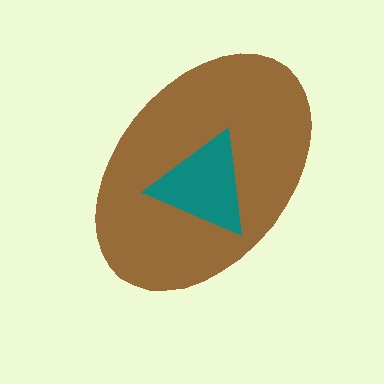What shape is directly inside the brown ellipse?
The teal triangle.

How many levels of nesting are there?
2.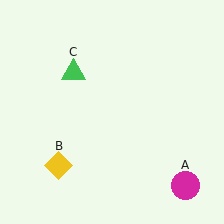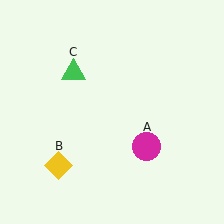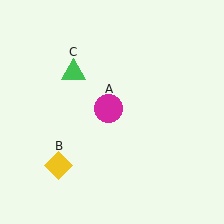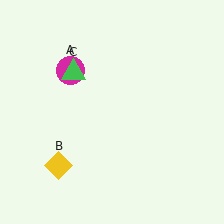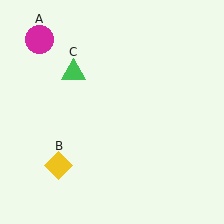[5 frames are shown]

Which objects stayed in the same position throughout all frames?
Yellow diamond (object B) and green triangle (object C) remained stationary.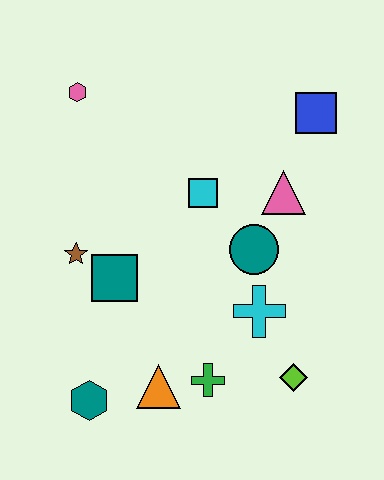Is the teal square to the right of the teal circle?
No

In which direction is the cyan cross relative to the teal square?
The cyan cross is to the right of the teal square.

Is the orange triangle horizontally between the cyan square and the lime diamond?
No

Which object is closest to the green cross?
The orange triangle is closest to the green cross.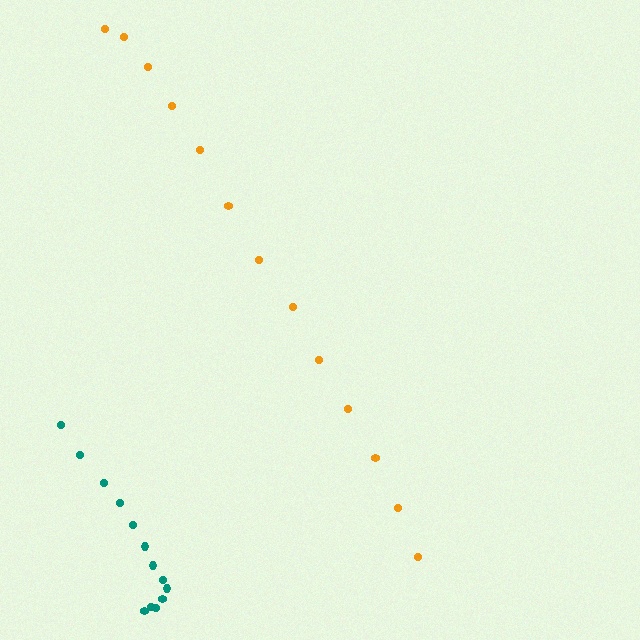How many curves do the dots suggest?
There are 2 distinct paths.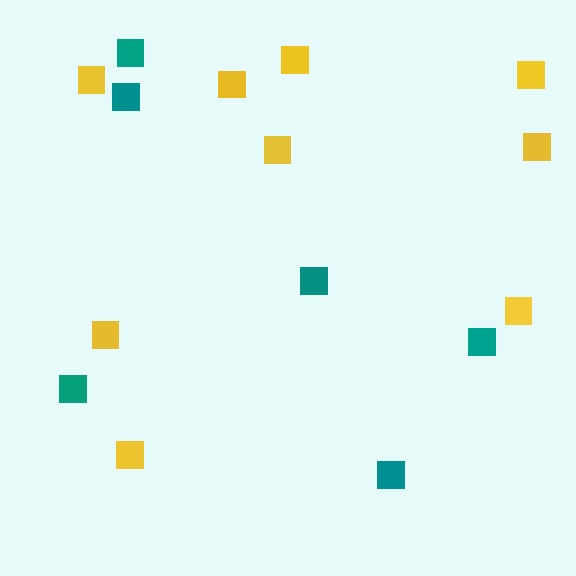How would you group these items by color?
There are 2 groups: one group of teal squares (6) and one group of yellow squares (9).